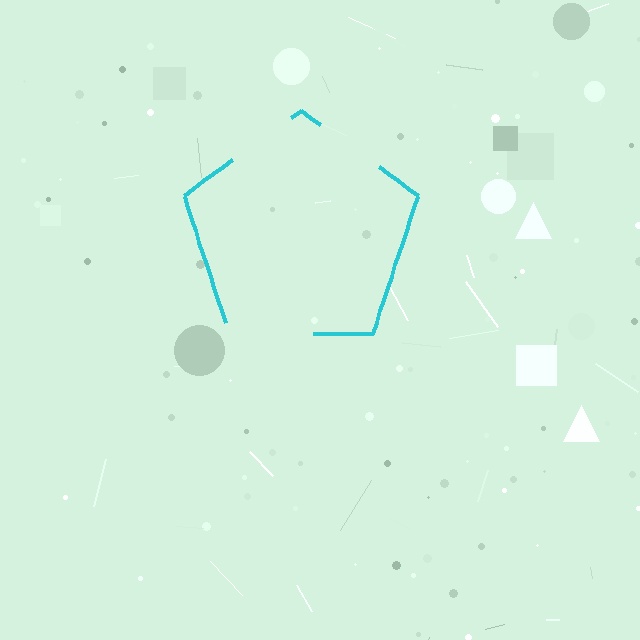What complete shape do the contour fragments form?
The contour fragments form a pentagon.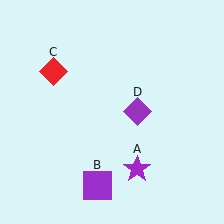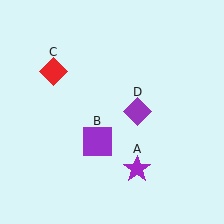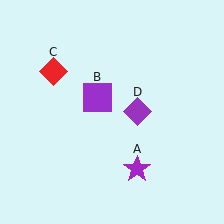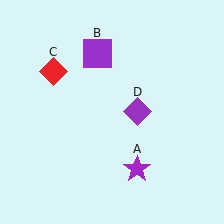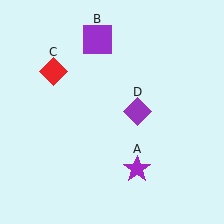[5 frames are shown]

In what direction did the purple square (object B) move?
The purple square (object B) moved up.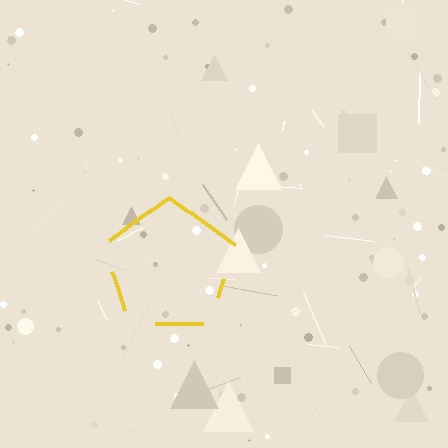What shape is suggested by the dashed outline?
The dashed outline suggests a pentagon.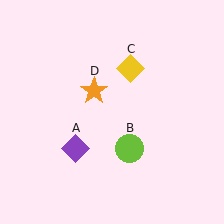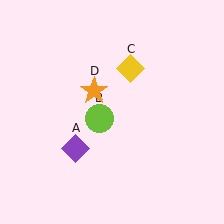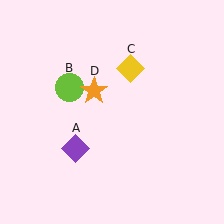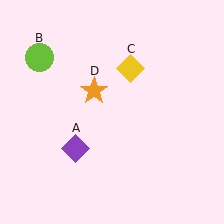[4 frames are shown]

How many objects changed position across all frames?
1 object changed position: lime circle (object B).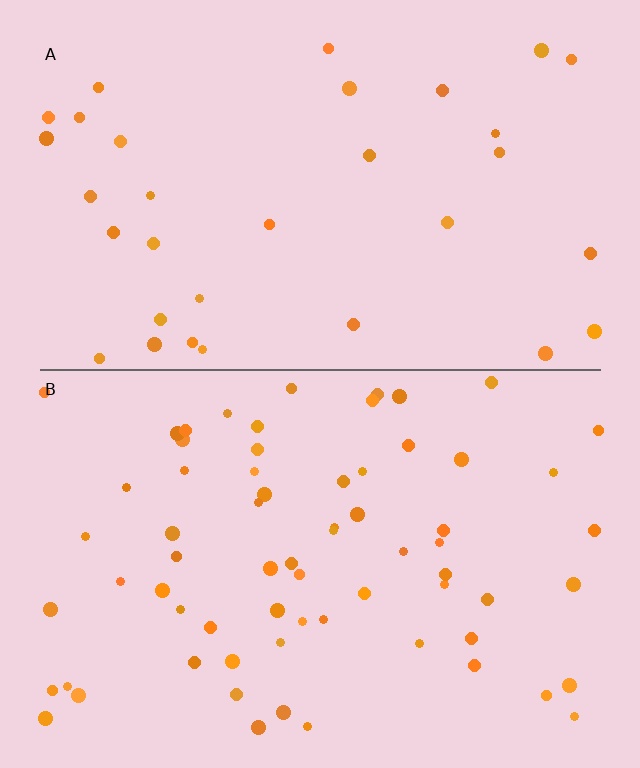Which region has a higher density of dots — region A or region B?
B (the bottom).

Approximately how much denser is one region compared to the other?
Approximately 2.1× — region B over region A.